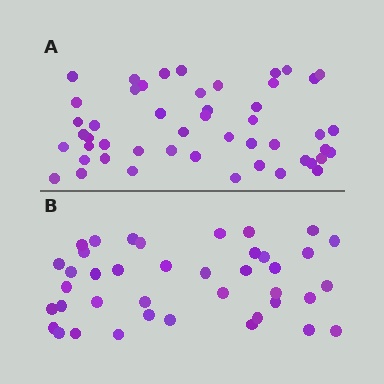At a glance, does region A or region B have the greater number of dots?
Region A (the top region) has more dots.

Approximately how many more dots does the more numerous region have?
Region A has roughly 8 or so more dots than region B.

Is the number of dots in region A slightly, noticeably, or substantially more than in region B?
Region A has only slightly more — the two regions are fairly close. The ratio is roughly 1.2 to 1.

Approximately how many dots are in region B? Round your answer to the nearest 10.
About 40 dots.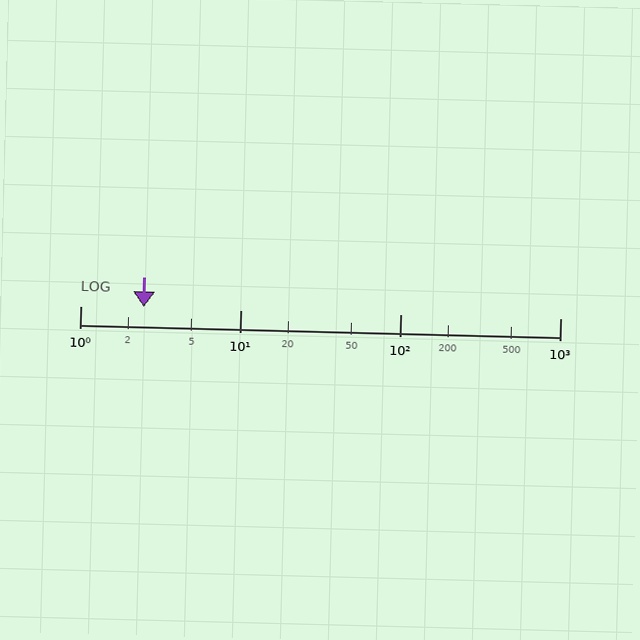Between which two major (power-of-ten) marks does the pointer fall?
The pointer is between 1 and 10.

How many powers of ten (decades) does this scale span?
The scale spans 3 decades, from 1 to 1000.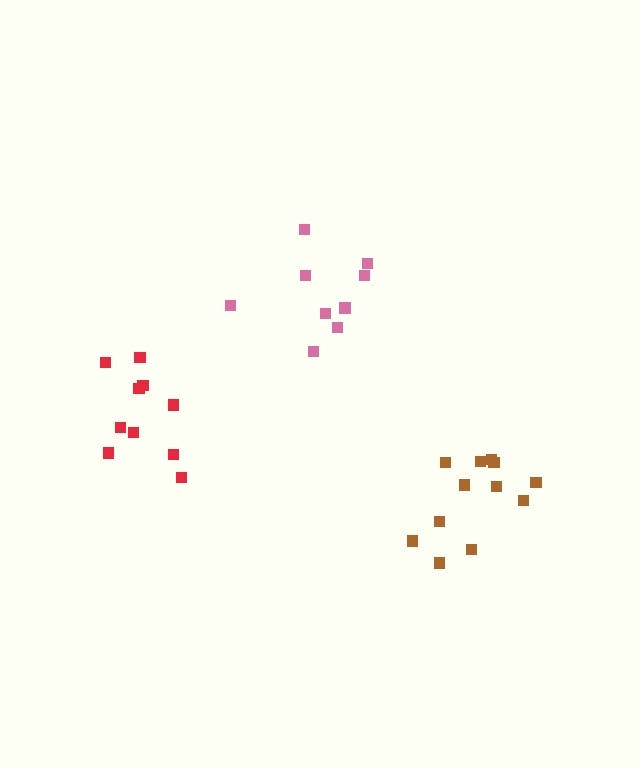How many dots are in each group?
Group 1: 9 dots, Group 2: 12 dots, Group 3: 10 dots (31 total).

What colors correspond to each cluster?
The clusters are colored: pink, brown, red.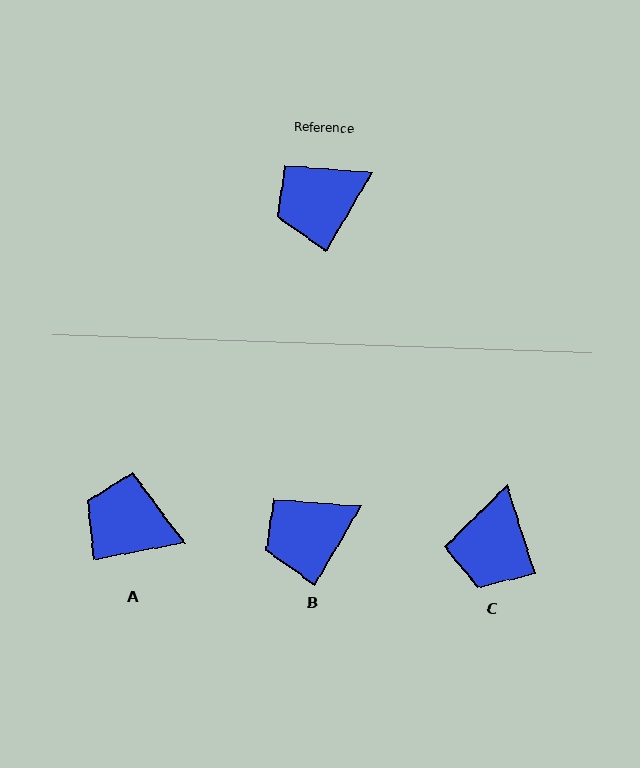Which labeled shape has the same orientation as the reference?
B.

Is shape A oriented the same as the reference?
No, it is off by about 49 degrees.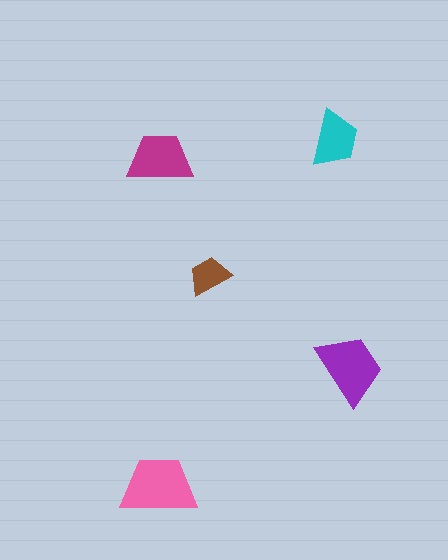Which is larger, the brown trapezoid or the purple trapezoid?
The purple one.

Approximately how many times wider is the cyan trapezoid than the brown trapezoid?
About 1.5 times wider.